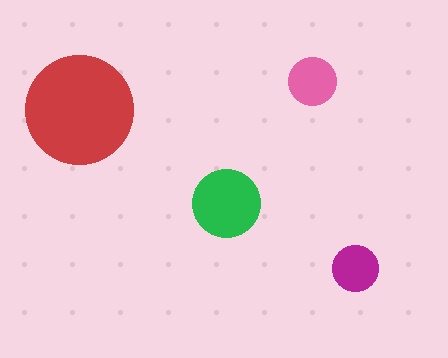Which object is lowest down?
The magenta circle is bottommost.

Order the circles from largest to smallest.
the red one, the green one, the pink one, the magenta one.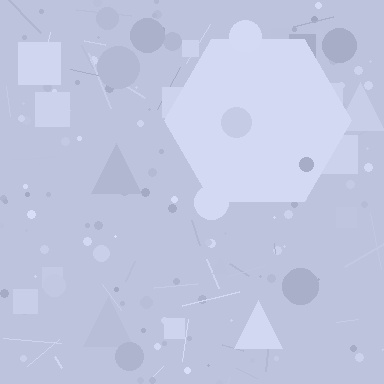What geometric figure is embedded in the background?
A hexagon is embedded in the background.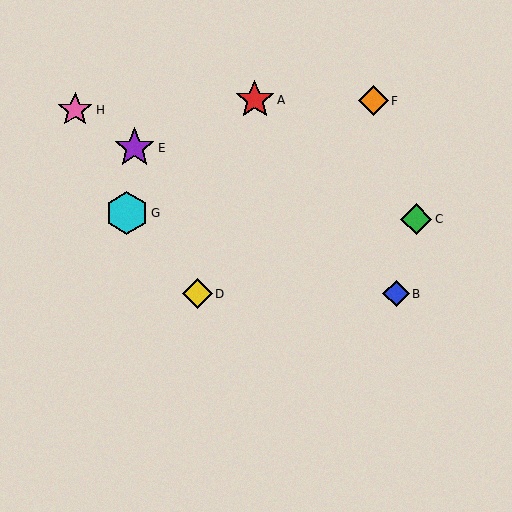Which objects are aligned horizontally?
Objects B, D are aligned horizontally.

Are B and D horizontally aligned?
Yes, both are at y≈294.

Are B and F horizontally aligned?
No, B is at y≈294 and F is at y≈101.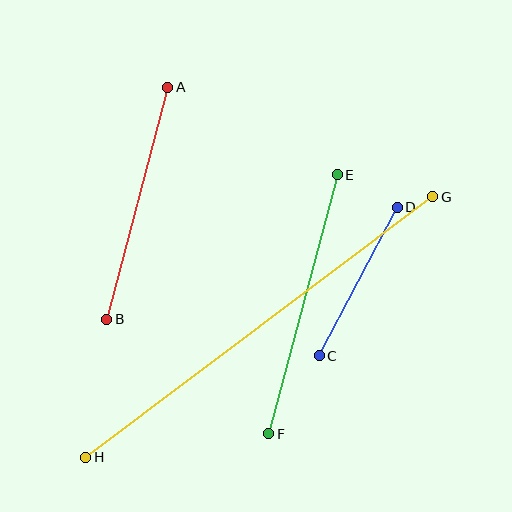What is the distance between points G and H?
The distance is approximately 434 pixels.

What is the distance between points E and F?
The distance is approximately 268 pixels.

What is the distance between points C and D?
The distance is approximately 168 pixels.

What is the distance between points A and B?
The distance is approximately 240 pixels.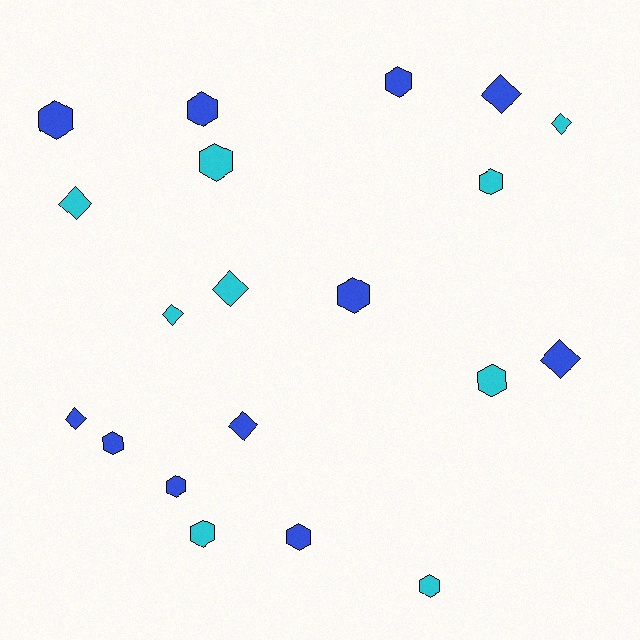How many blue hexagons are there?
There are 7 blue hexagons.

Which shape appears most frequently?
Hexagon, with 12 objects.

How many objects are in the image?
There are 20 objects.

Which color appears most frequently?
Blue, with 11 objects.